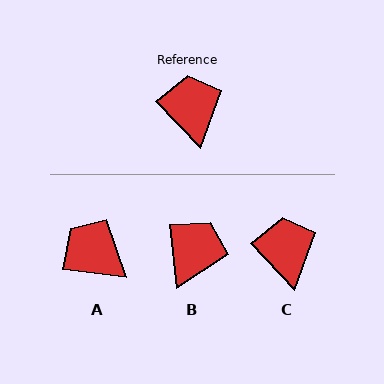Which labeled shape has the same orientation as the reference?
C.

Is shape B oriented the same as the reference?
No, it is off by about 37 degrees.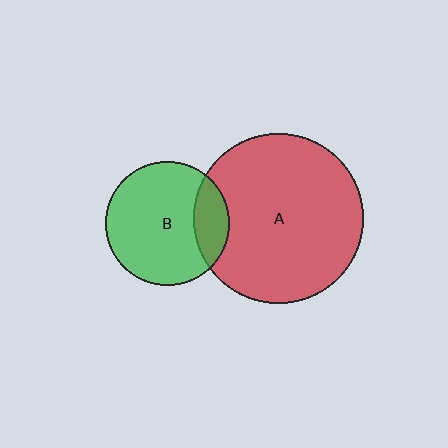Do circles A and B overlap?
Yes.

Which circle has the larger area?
Circle A (red).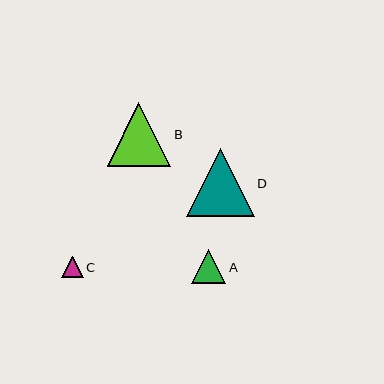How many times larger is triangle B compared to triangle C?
Triangle B is approximately 2.9 times the size of triangle C.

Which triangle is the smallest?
Triangle C is the smallest with a size of approximately 22 pixels.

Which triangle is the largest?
Triangle D is the largest with a size of approximately 68 pixels.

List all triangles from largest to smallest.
From largest to smallest: D, B, A, C.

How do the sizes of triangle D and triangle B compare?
Triangle D and triangle B are approximately the same size.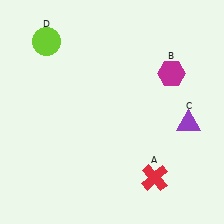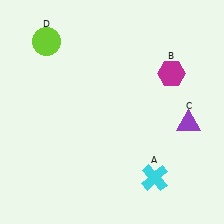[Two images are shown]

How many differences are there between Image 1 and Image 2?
There is 1 difference between the two images.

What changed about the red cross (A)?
In Image 1, A is red. In Image 2, it changed to cyan.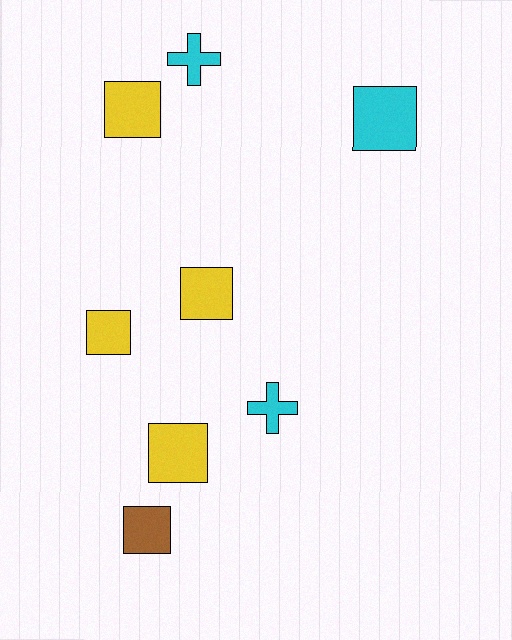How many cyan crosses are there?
There are 2 cyan crosses.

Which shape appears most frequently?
Square, with 6 objects.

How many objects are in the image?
There are 8 objects.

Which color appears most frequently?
Yellow, with 4 objects.